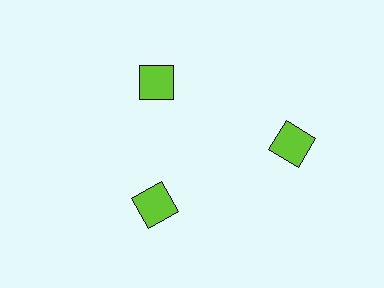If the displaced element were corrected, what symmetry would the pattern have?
It would have 3-fold rotational symmetry — the pattern would map onto itself every 120 degrees.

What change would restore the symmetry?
The symmetry would be restored by moving it inward, back onto the ring so that all 3 squares sit at equal angles and equal distance from the center.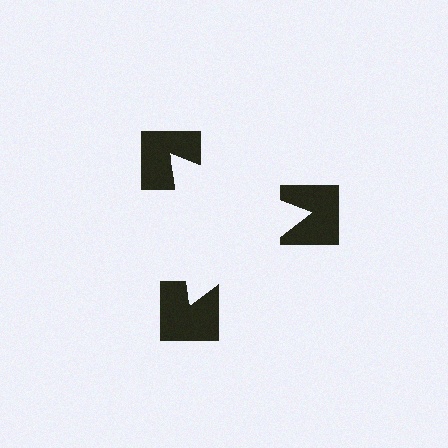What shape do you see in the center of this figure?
An illusory triangle — its edges are inferred from the aligned wedge cuts in the notched squares, not physically drawn.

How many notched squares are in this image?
There are 3 — one at each vertex of the illusory triangle.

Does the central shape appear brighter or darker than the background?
It typically appears slightly brighter than the background, even though no actual brightness change is drawn.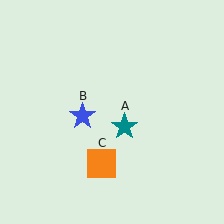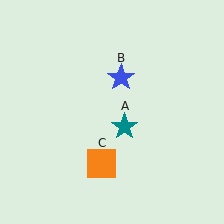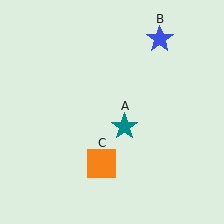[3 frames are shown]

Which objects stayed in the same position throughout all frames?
Teal star (object A) and orange square (object C) remained stationary.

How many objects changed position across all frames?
1 object changed position: blue star (object B).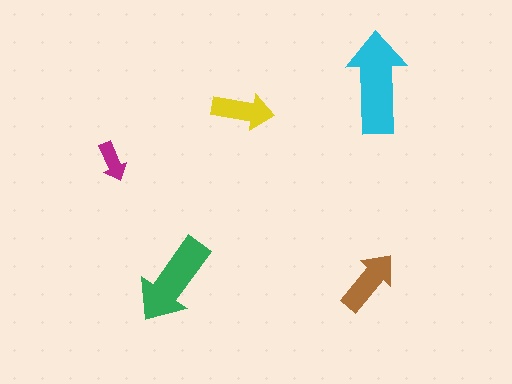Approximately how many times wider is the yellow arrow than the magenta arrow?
About 1.5 times wider.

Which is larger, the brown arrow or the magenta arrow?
The brown one.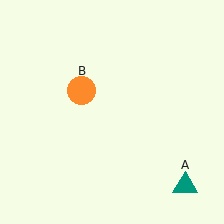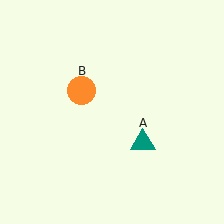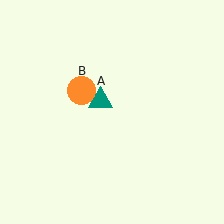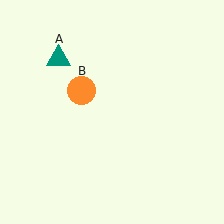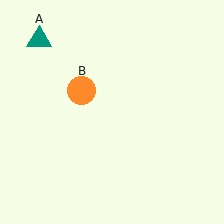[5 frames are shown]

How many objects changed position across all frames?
1 object changed position: teal triangle (object A).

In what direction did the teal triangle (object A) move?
The teal triangle (object A) moved up and to the left.